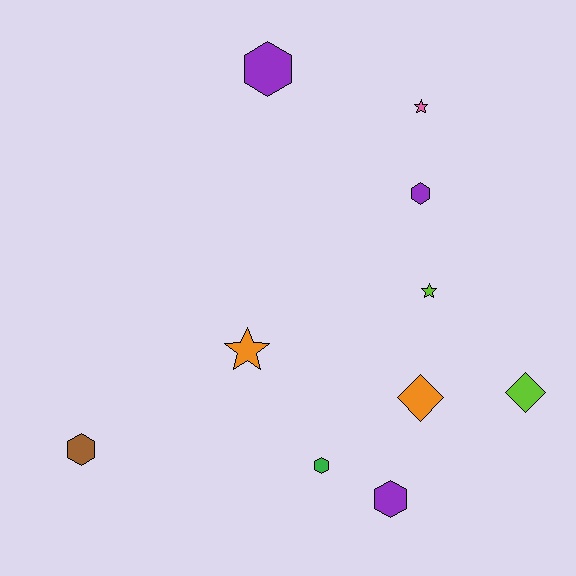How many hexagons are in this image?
There are 5 hexagons.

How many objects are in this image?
There are 10 objects.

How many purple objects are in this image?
There are 3 purple objects.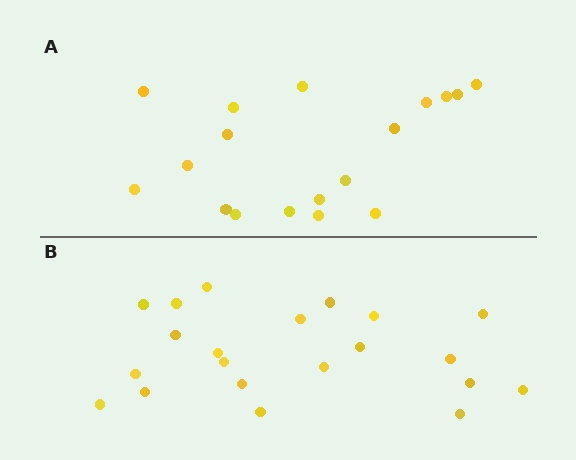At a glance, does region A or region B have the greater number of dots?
Region B (the bottom region) has more dots.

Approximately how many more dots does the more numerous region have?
Region B has just a few more — roughly 2 or 3 more dots than region A.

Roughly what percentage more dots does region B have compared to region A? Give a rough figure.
About 15% more.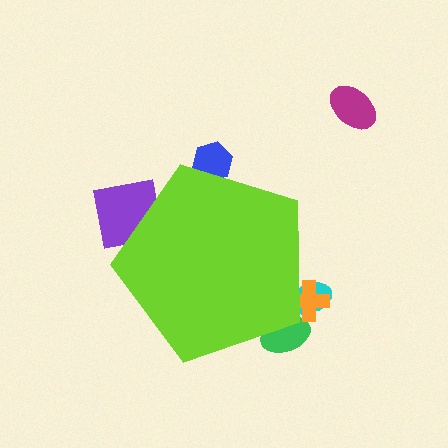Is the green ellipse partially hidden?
Yes, the green ellipse is partially hidden behind the lime pentagon.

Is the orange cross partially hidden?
Yes, the orange cross is partially hidden behind the lime pentagon.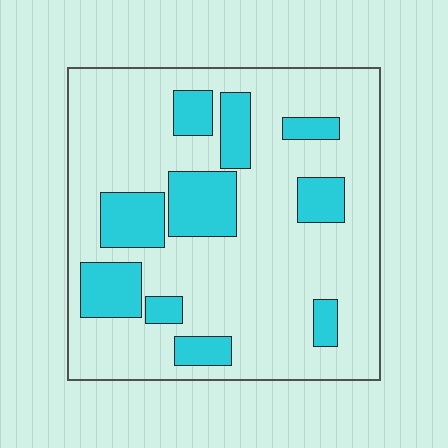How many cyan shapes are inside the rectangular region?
10.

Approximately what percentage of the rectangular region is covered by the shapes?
Approximately 25%.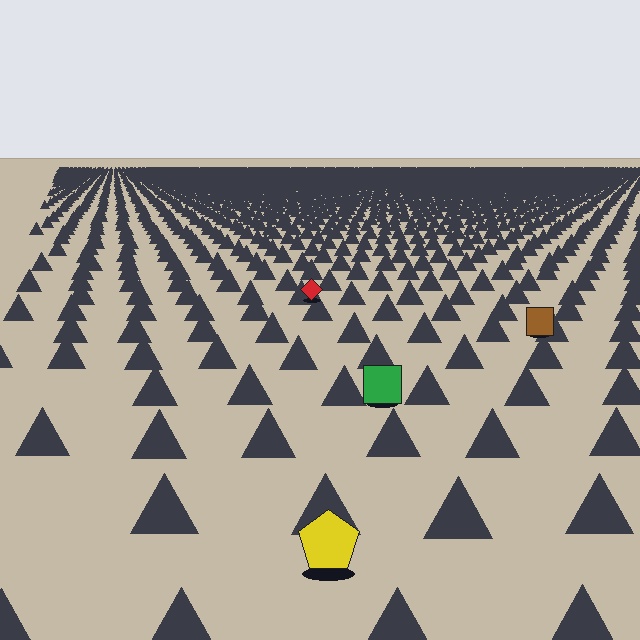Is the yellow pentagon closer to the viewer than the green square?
Yes. The yellow pentagon is closer — you can tell from the texture gradient: the ground texture is coarser near it.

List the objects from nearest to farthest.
From nearest to farthest: the yellow pentagon, the green square, the brown square, the red diamond.